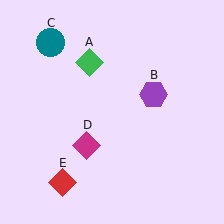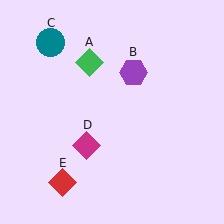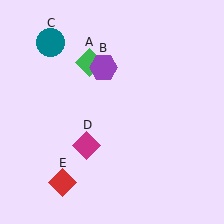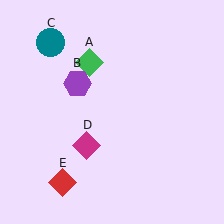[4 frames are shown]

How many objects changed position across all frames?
1 object changed position: purple hexagon (object B).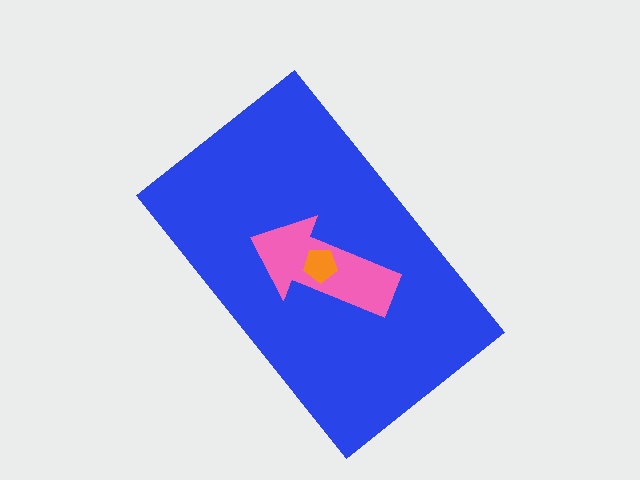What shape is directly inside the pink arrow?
The orange pentagon.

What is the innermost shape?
The orange pentagon.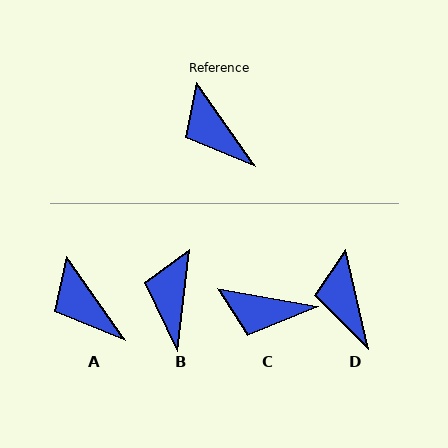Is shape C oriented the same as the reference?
No, it is off by about 45 degrees.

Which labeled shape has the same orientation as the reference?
A.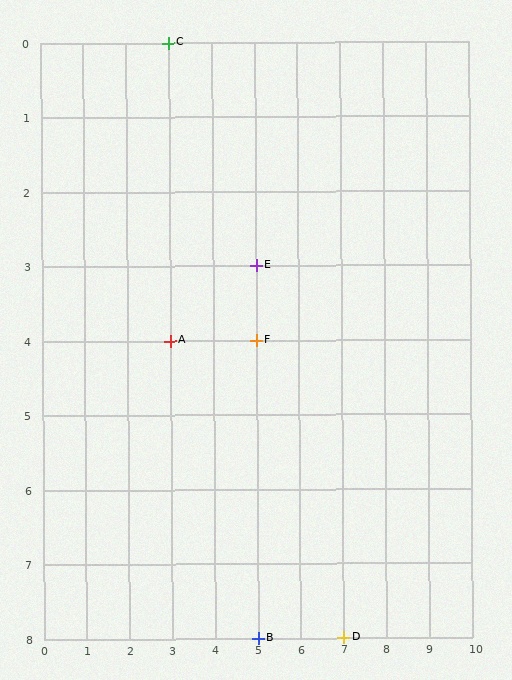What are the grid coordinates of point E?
Point E is at grid coordinates (5, 3).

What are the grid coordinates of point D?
Point D is at grid coordinates (7, 8).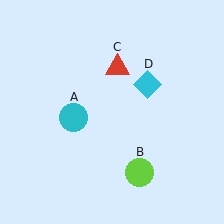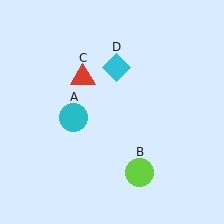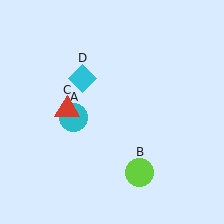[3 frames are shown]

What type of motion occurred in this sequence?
The red triangle (object C), cyan diamond (object D) rotated counterclockwise around the center of the scene.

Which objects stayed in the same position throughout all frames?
Cyan circle (object A) and lime circle (object B) remained stationary.